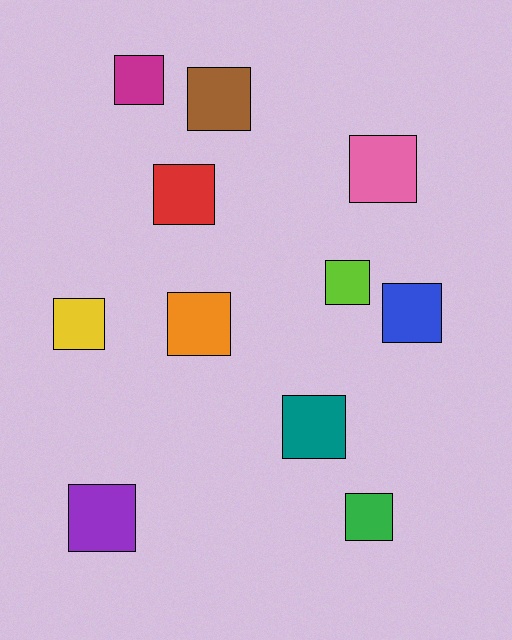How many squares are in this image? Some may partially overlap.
There are 11 squares.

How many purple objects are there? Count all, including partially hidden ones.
There is 1 purple object.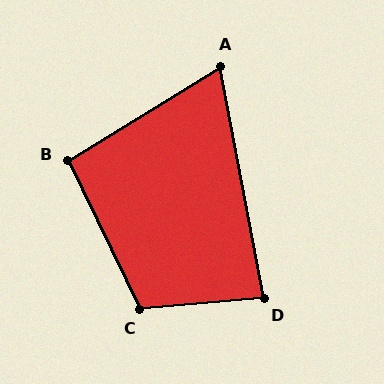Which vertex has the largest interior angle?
C, at approximately 111 degrees.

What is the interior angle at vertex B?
Approximately 96 degrees (obtuse).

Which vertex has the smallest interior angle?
A, at approximately 69 degrees.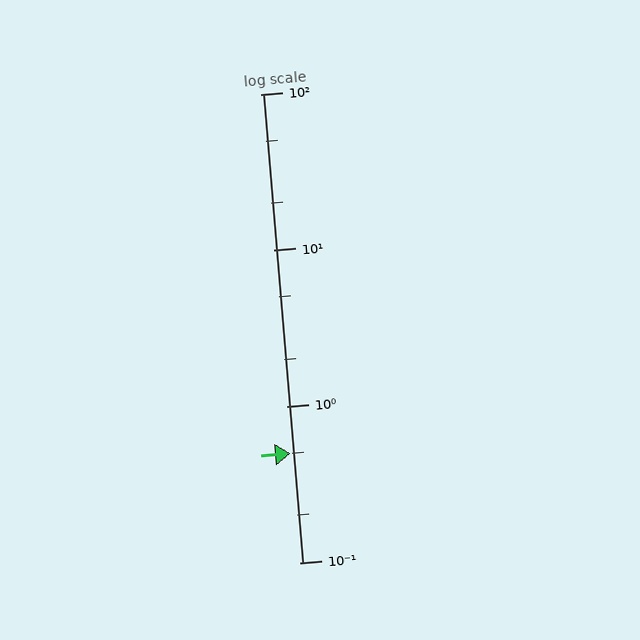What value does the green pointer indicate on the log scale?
The pointer indicates approximately 0.5.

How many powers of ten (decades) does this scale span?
The scale spans 3 decades, from 0.1 to 100.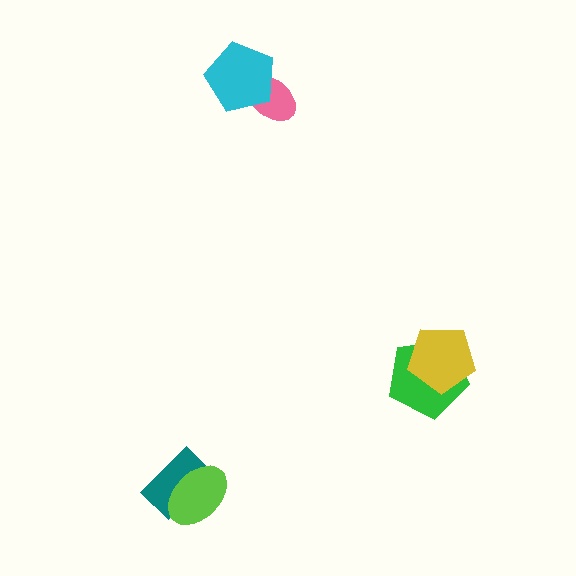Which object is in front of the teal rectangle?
The lime ellipse is in front of the teal rectangle.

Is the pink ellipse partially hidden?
Yes, it is partially covered by another shape.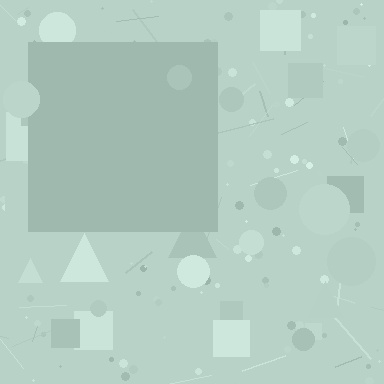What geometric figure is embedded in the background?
A square is embedded in the background.